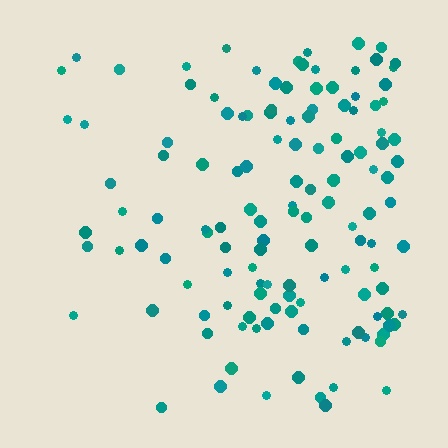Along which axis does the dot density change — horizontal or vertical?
Horizontal.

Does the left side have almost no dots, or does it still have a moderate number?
Still a moderate number, just noticeably fewer than the right.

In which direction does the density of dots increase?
From left to right, with the right side densest.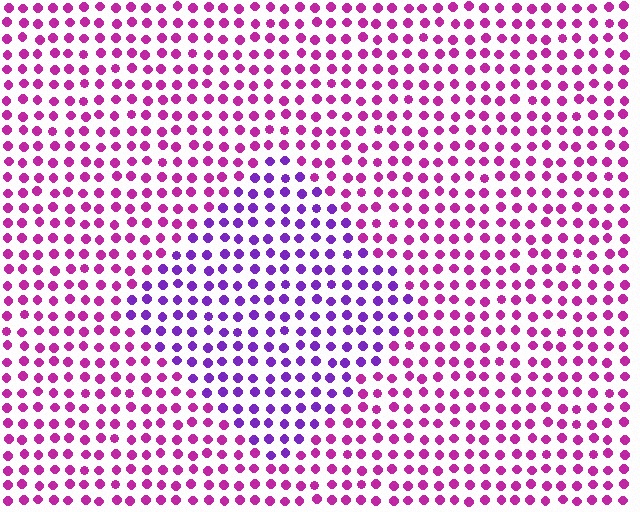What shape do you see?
I see a diamond.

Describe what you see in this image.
The image is filled with small magenta elements in a uniform arrangement. A diamond-shaped region is visible where the elements are tinted to a slightly different hue, forming a subtle color boundary.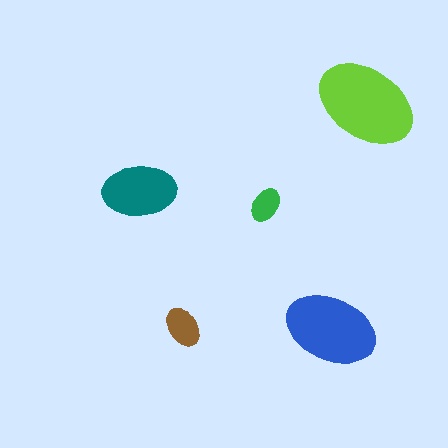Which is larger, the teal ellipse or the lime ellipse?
The lime one.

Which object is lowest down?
The blue ellipse is bottommost.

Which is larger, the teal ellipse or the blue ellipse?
The blue one.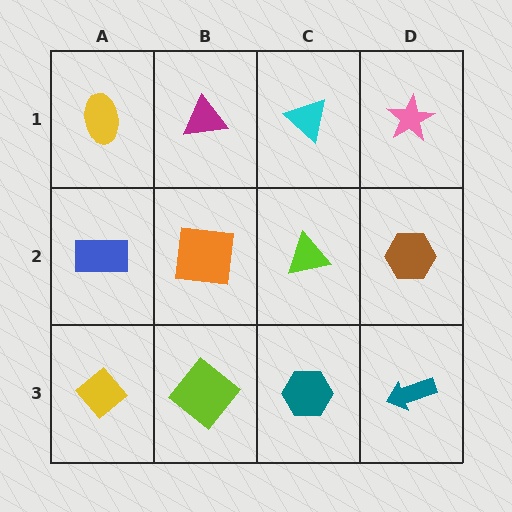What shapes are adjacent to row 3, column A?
A blue rectangle (row 2, column A), a lime diamond (row 3, column B).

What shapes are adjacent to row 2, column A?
A yellow ellipse (row 1, column A), a yellow diamond (row 3, column A), an orange square (row 2, column B).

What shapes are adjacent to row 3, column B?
An orange square (row 2, column B), a yellow diamond (row 3, column A), a teal hexagon (row 3, column C).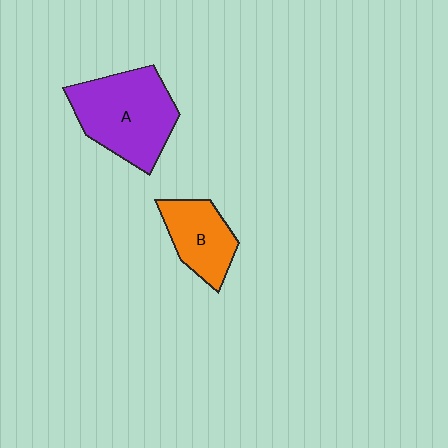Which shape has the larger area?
Shape A (purple).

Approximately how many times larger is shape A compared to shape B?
Approximately 1.7 times.